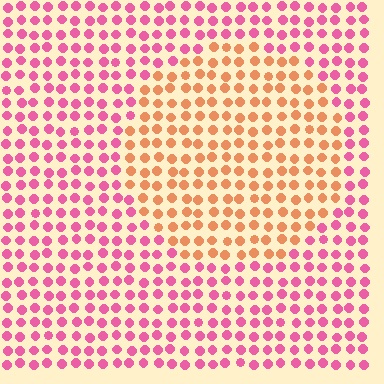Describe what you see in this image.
The image is filled with small pink elements in a uniform arrangement. A circle-shaped region is visible where the elements are tinted to a slightly different hue, forming a subtle color boundary.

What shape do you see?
I see a circle.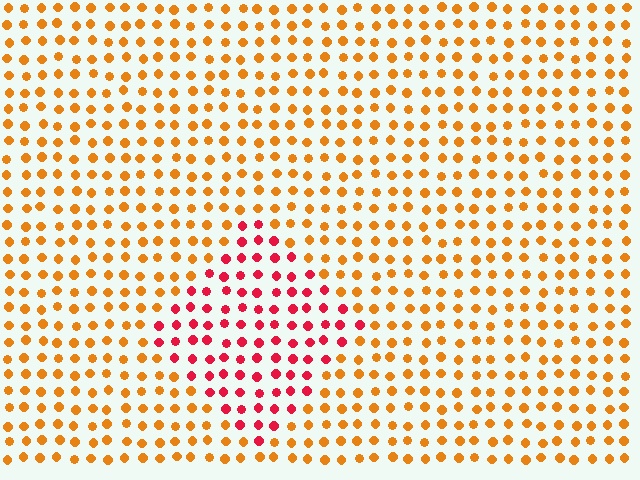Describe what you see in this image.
The image is filled with small orange elements in a uniform arrangement. A diamond-shaped region is visible where the elements are tinted to a slightly different hue, forming a subtle color boundary.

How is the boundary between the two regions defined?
The boundary is defined purely by a slight shift in hue (about 44 degrees). Spacing, size, and orientation are identical on both sides.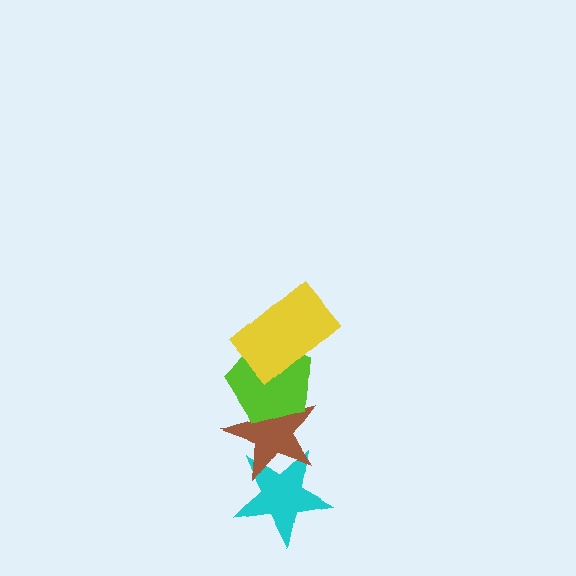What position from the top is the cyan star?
The cyan star is 4th from the top.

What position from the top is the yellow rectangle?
The yellow rectangle is 1st from the top.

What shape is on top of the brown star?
The lime pentagon is on top of the brown star.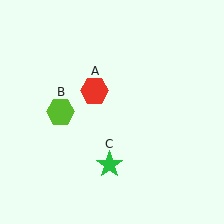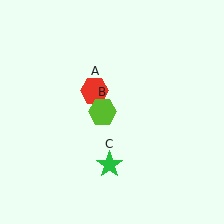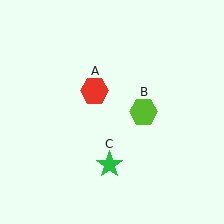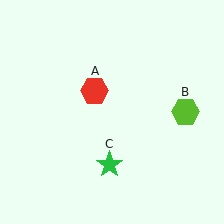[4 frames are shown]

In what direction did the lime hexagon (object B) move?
The lime hexagon (object B) moved right.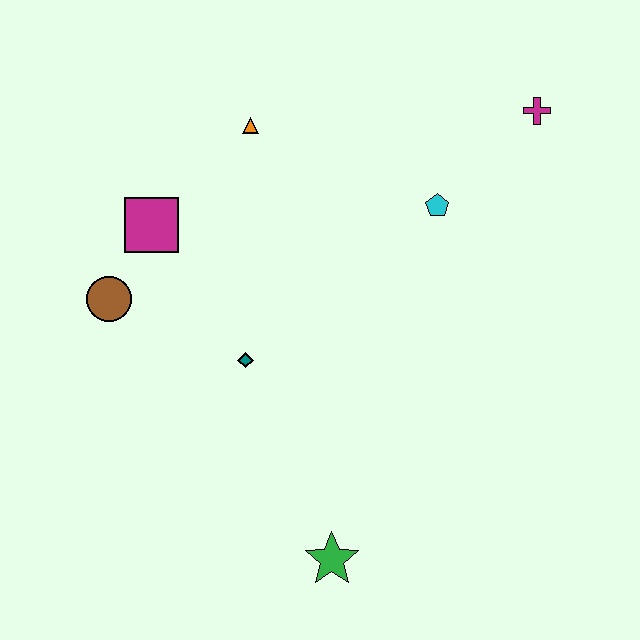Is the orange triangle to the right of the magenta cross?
No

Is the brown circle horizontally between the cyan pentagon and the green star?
No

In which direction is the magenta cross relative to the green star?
The magenta cross is above the green star.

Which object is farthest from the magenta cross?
The green star is farthest from the magenta cross.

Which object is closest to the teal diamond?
The brown circle is closest to the teal diamond.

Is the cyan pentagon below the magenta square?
No